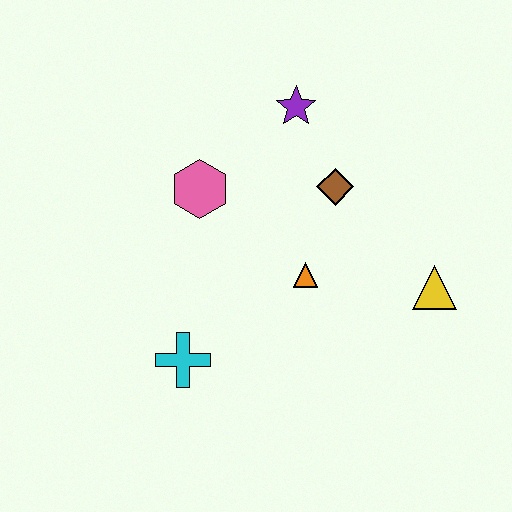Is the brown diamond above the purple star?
No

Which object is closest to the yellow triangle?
The orange triangle is closest to the yellow triangle.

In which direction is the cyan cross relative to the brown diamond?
The cyan cross is below the brown diamond.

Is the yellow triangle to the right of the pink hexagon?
Yes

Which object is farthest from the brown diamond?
The cyan cross is farthest from the brown diamond.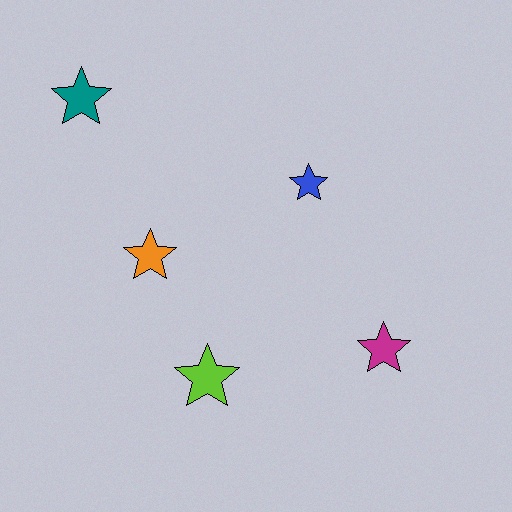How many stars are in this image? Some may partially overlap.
There are 5 stars.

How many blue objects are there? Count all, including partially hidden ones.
There is 1 blue object.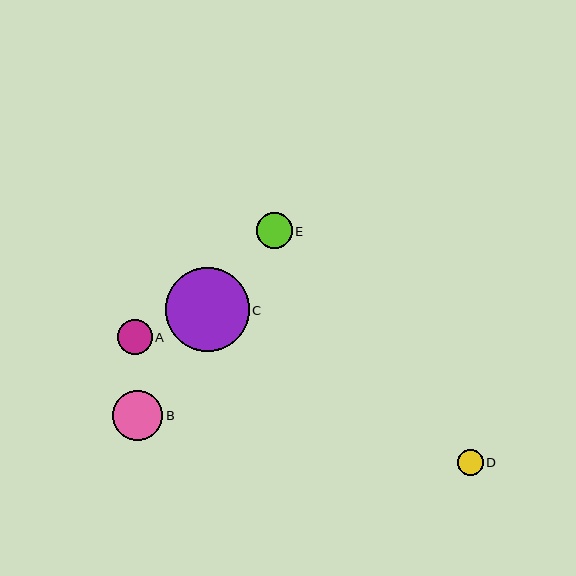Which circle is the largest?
Circle C is the largest with a size of approximately 84 pixels.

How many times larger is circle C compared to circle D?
Circle C is approximately 3.3 times the size of circle D.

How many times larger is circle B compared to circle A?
Circle B is approximately 1.4 times the size of circle A.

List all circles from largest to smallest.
From largest to smallest: C, B, E, A, D.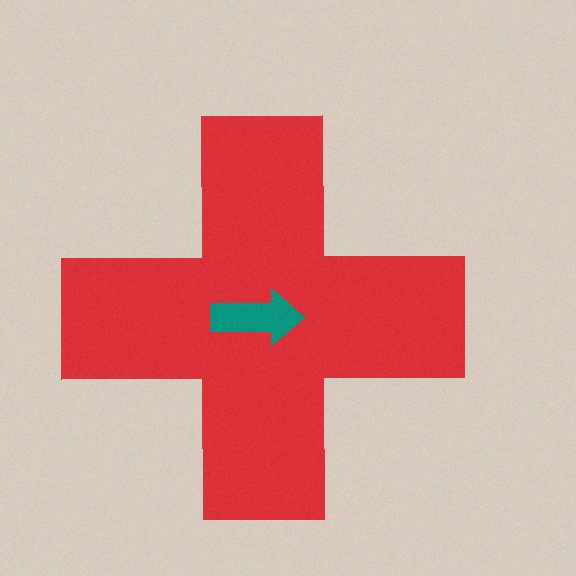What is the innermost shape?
The teal arrow.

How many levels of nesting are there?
2.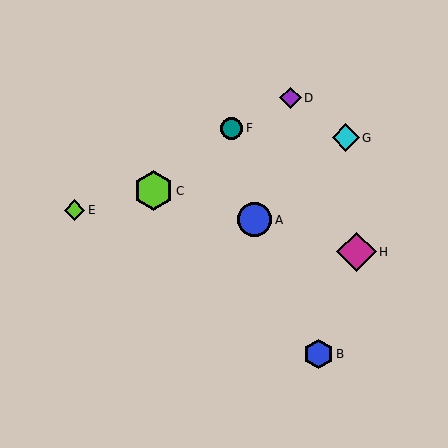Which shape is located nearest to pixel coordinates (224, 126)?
The teal circle (labeled F) at (232, 128) is nearest to that location.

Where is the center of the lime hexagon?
The center of the lime hexagon is at (153, 191).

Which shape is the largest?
The lime hexagon (labeled C) is the largest.